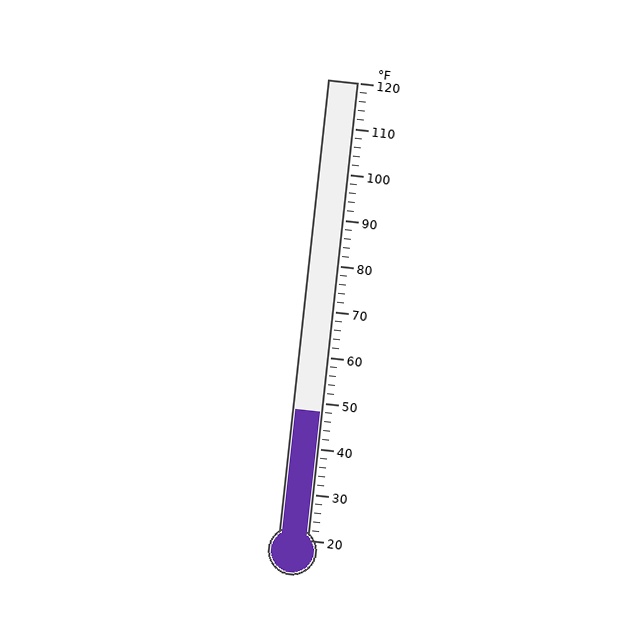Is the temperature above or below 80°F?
The temperature is below 80°F.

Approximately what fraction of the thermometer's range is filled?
The thermometer is filled to approximately 30% of its range.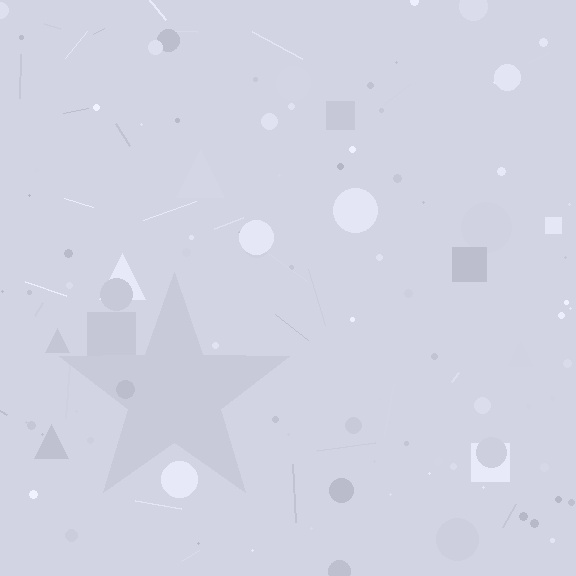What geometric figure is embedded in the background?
A star is embedded in the background.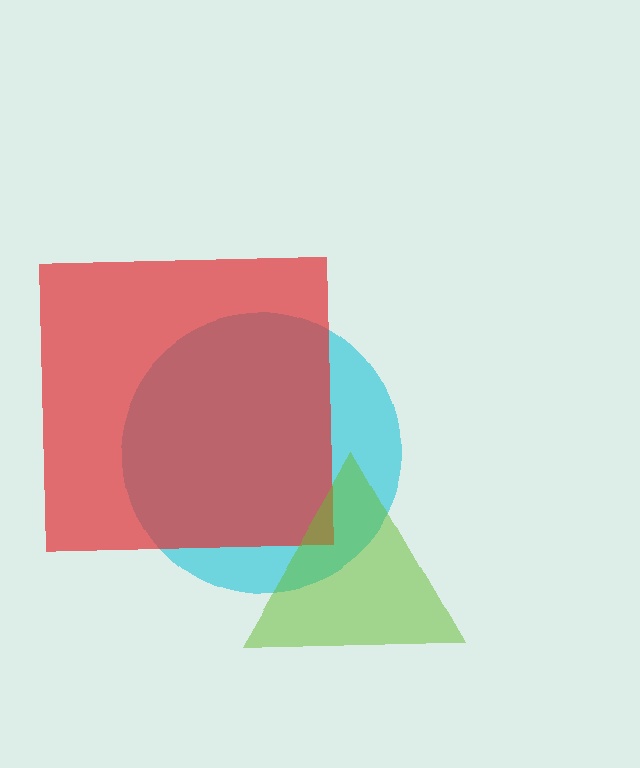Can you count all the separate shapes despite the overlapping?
Yes, there are 3 separate shapes.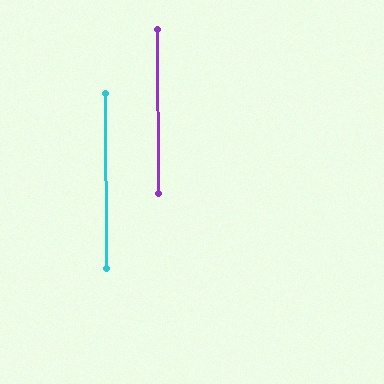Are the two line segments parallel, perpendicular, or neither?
Parallel — their directions differ by only 0.0°.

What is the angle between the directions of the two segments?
Approximately 0 degrees.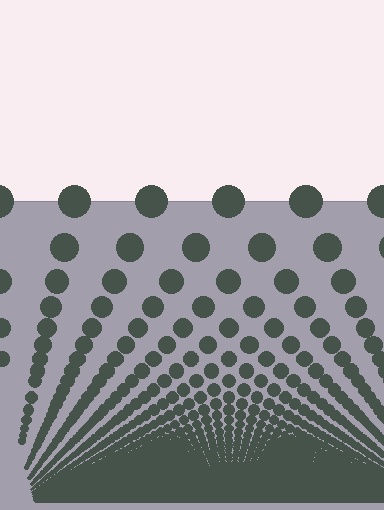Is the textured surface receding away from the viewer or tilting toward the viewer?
The surface appears to tilt toward the viewer. Texture elements get larger and sparser toward the top.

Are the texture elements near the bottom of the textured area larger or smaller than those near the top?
Smaller. The gradient is inverted — elements near the bottom are smaller and denser.